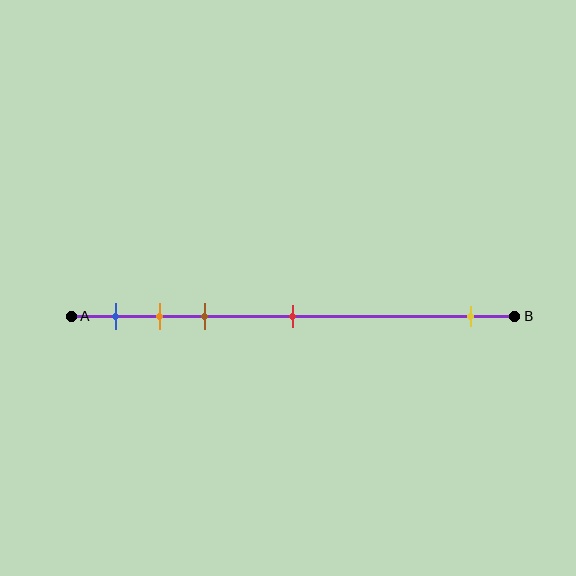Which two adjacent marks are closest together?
The orange and brown marks are the closest adjacent pair.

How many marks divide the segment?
There are 5 marks dividing the segment.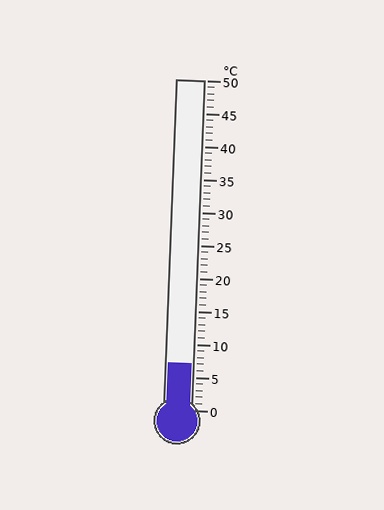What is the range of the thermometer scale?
The thermometer scale ranges from 0°C to 50°C.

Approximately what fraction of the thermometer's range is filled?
The thermometer is filled to approximately 15% of its range.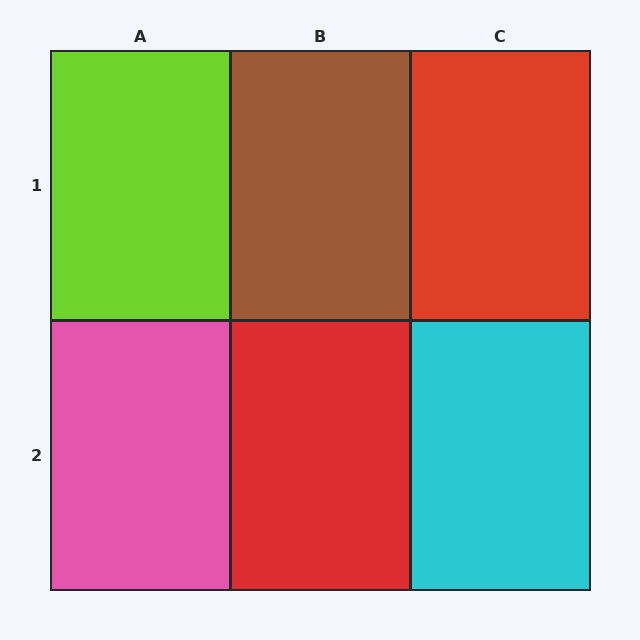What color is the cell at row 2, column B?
Red.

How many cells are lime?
1 cell is lime.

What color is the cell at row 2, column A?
Pink.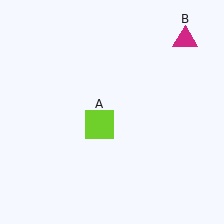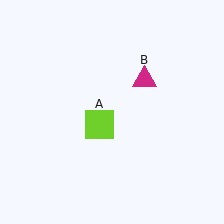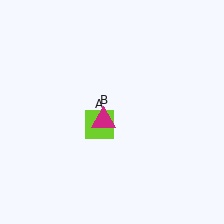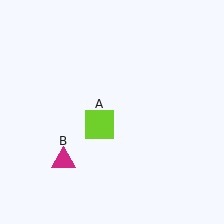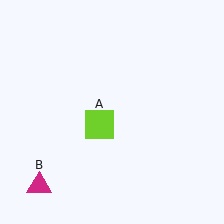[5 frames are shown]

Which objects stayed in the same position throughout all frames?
Lime square (object A) remained stationary.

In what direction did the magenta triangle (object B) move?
The magenta triangle (object B) moved down and to the left.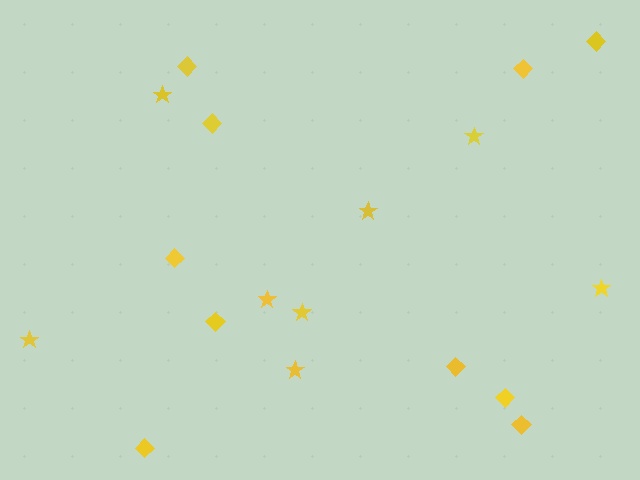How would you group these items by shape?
There are 2 groups: one group of diamonds (10) and one group of stars (8).